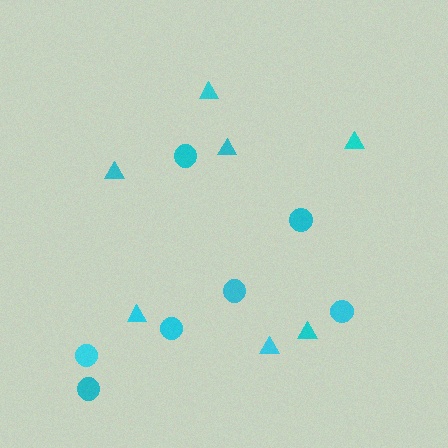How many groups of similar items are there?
There are 2 groups: one group of triangles (7) and one group of circles (7).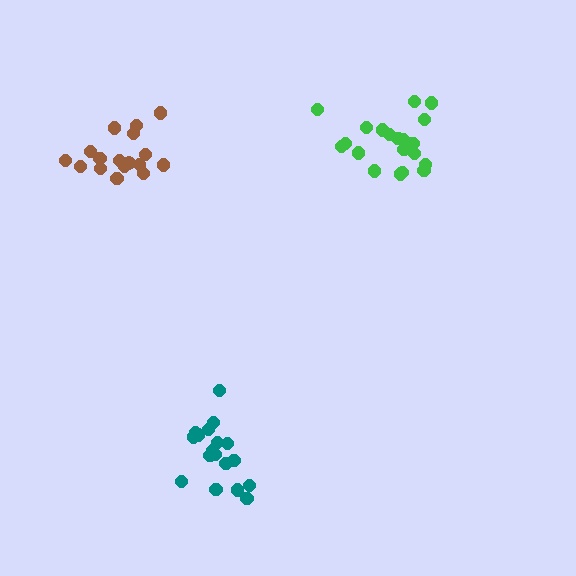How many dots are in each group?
Group 1: 20 dots, Group 2: 17 dots, Group 3: 18 dots (55 total).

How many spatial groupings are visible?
There are 3 spatial groupings.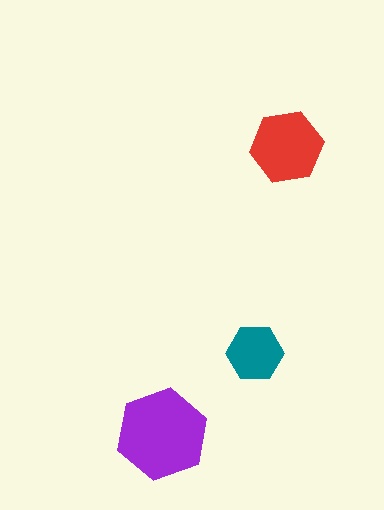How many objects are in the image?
There are 3 objects in the image.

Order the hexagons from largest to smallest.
the purple one, the red one, the teal one.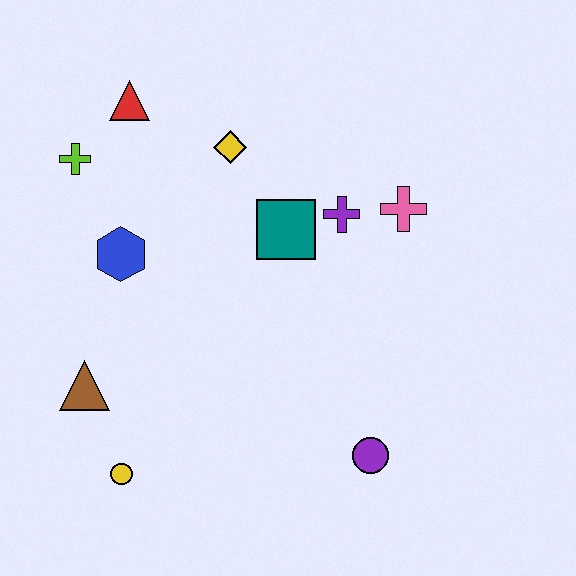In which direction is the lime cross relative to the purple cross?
The lime cross is to the left of the purple cross.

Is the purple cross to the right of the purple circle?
No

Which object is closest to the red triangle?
The lime cross is closest to the red triangle.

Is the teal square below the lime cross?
Yes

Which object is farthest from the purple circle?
The red triangle is farthest from the purple circle.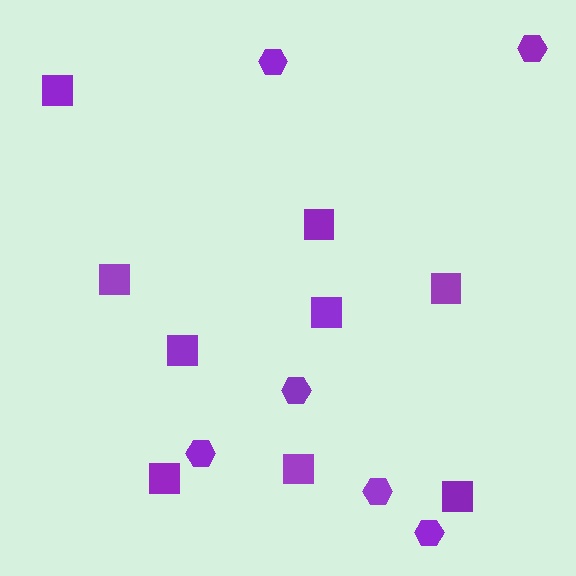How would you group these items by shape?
There are 2 groups: one group of hexagons (6) and one group of squares (9).